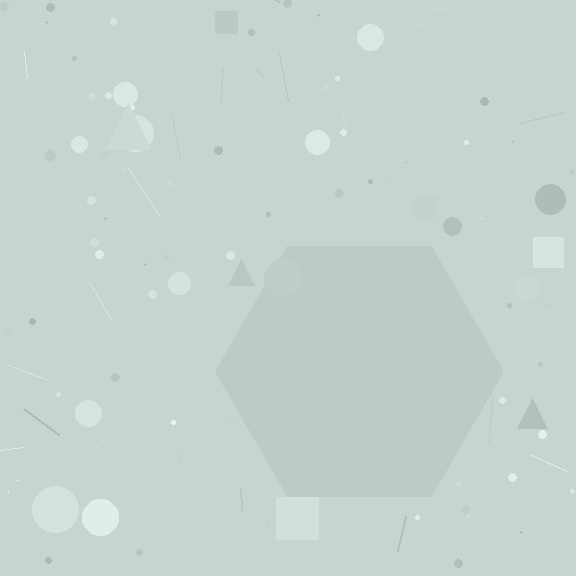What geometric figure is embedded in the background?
A hexagon is embedded in the background.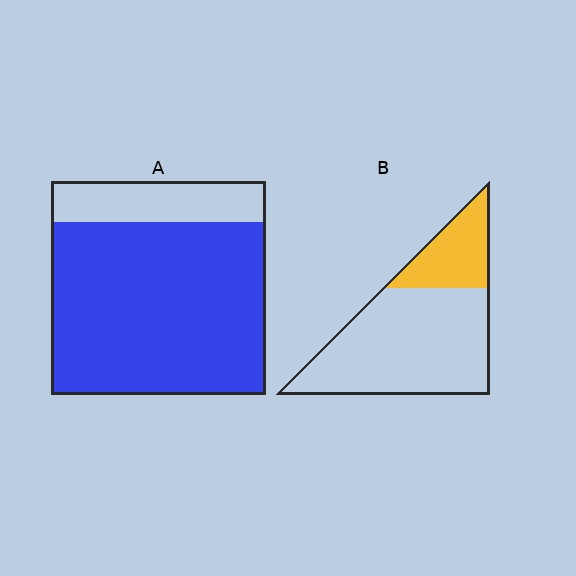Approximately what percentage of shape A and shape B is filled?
A is approximately 80% and B is approximately 25%.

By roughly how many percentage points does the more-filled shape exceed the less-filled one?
By roughly 55 percentage points (A over B).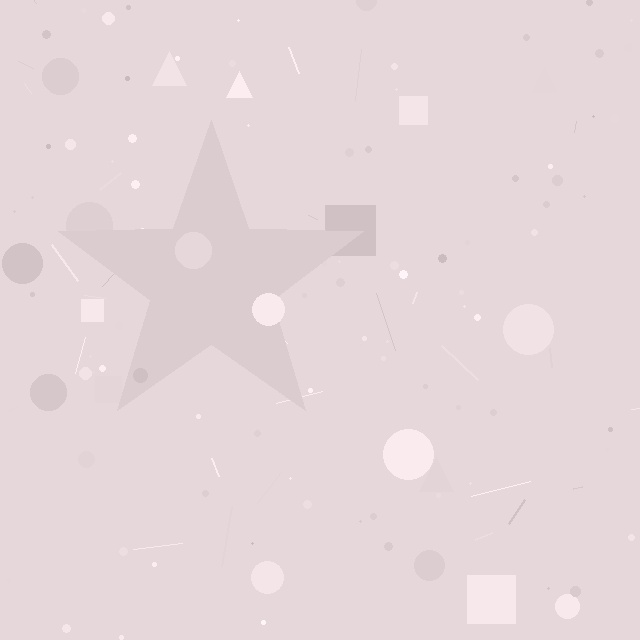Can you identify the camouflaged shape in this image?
The camouflaged shape is a star.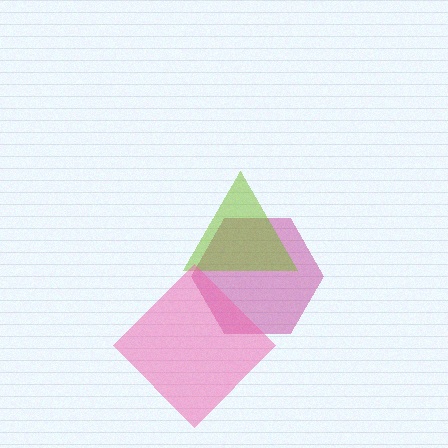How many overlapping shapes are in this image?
There are 3 overlapping shapes in the image.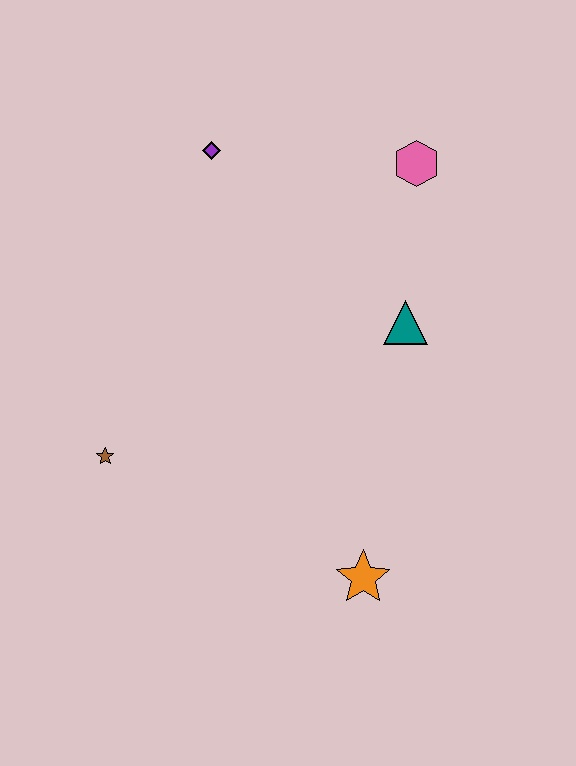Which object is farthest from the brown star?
The pink hexagon is farthest from the brown star.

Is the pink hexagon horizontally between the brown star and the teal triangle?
No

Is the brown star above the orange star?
Yes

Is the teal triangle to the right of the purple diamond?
Yes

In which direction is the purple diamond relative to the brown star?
The purple diamond is above the brown star.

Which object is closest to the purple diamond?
The pink hexagon is closest to the purple diamond.